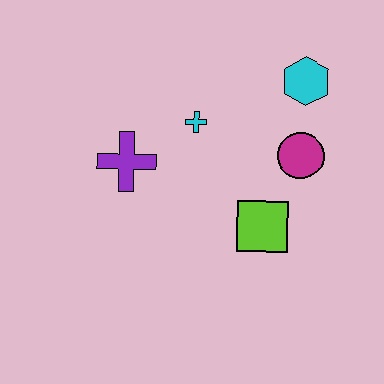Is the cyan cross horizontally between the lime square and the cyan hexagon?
No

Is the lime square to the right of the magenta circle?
No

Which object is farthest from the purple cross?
The cyan hexagon is farthest from the purple cross.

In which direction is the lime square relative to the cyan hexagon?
The lime square is below the cyan hexagon.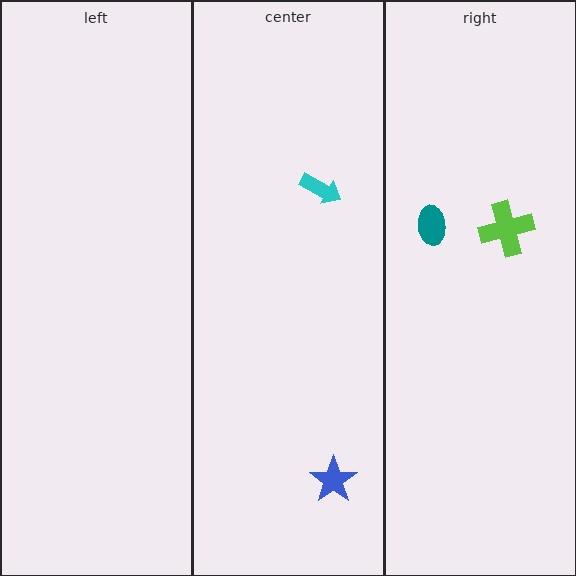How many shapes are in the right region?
2.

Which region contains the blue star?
The center region.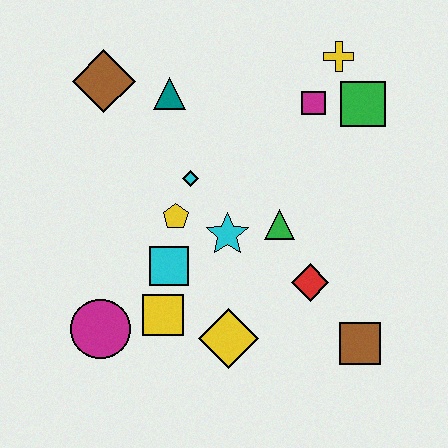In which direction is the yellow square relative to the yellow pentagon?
The yellow square is below the yellow pentagon.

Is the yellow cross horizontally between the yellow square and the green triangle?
No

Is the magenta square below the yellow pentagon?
No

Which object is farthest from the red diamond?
The brown diamond is farthest from the red diamond.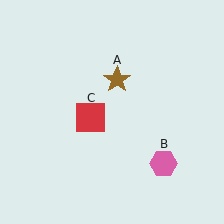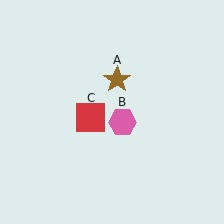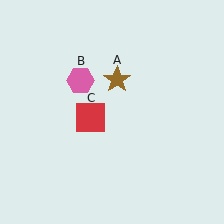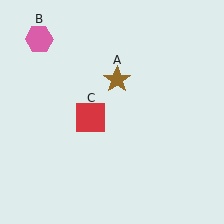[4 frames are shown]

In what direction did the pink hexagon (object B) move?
The pink hexagon (object B) moved up and to the left.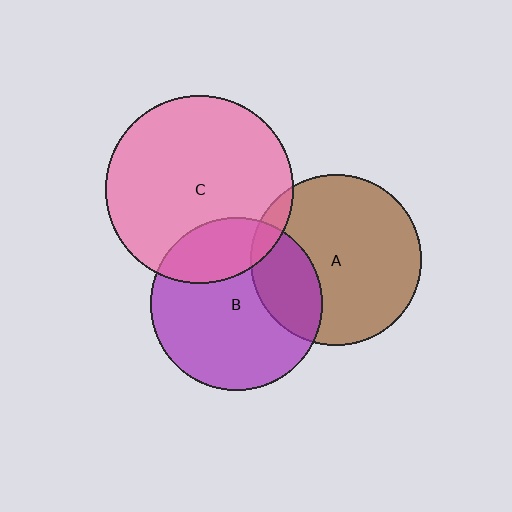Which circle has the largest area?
Circle C (pink).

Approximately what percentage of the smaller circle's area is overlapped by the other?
Approximately 5%.